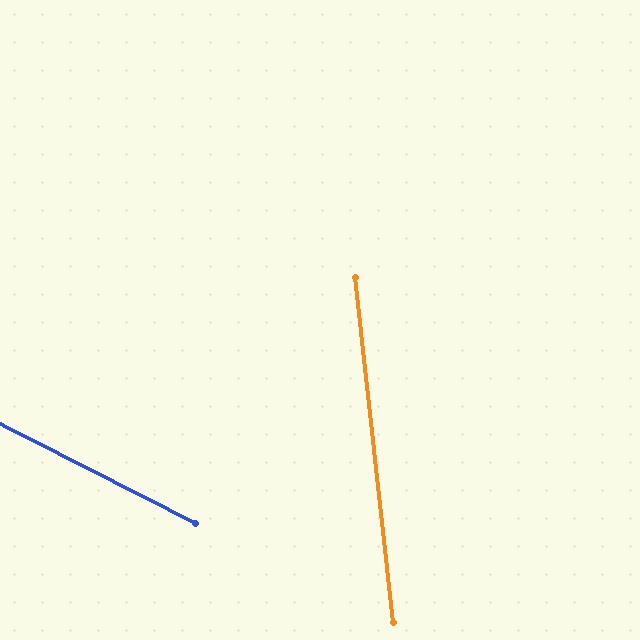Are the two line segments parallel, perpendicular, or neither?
Neither parallel nor perpendicular — they differ by about 57°.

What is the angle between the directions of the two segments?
Approximately 57 degrees.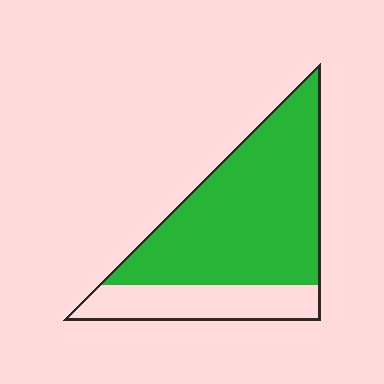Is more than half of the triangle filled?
Yes.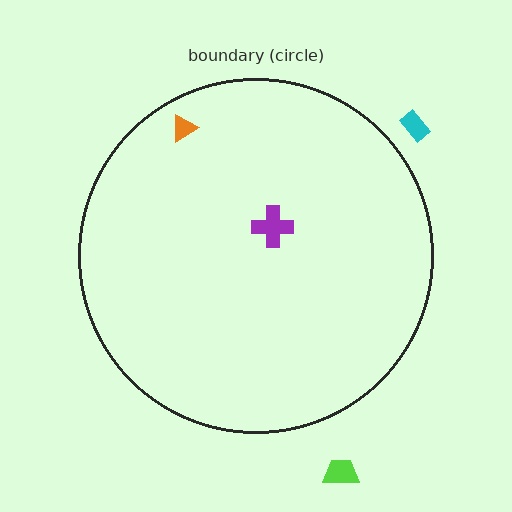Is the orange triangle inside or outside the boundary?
Inside.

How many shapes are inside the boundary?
2 inside, 2 outside.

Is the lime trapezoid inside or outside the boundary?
Outside.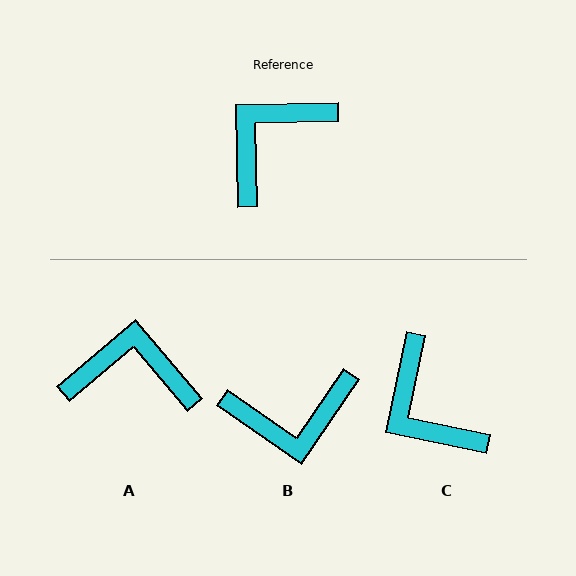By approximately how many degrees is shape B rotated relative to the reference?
Approximately 144 degrees counter-clockwise.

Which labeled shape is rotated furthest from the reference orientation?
B, about 144 degrees away.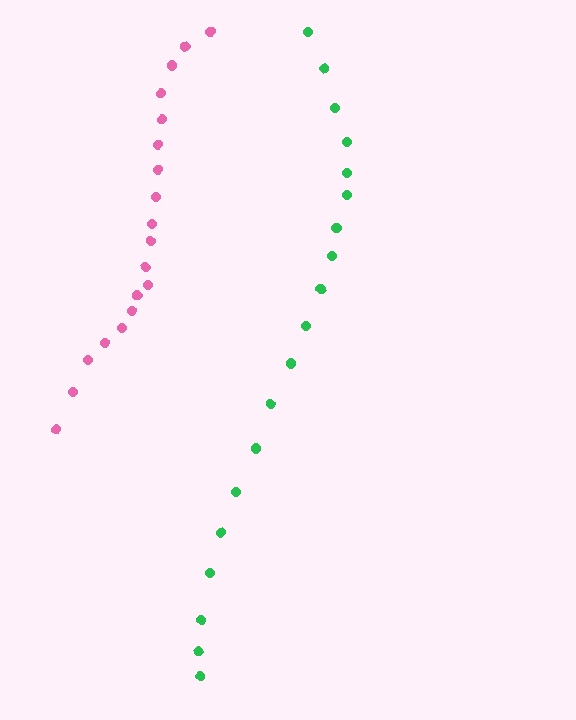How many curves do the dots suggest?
There are 2 distinct paths.